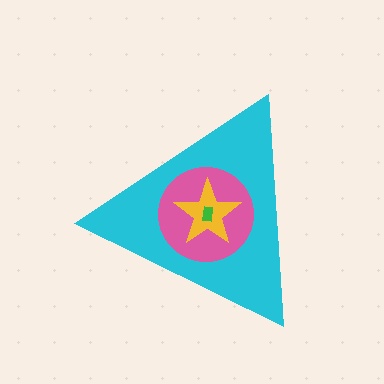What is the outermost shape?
The cyan triangle.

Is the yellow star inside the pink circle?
Yes.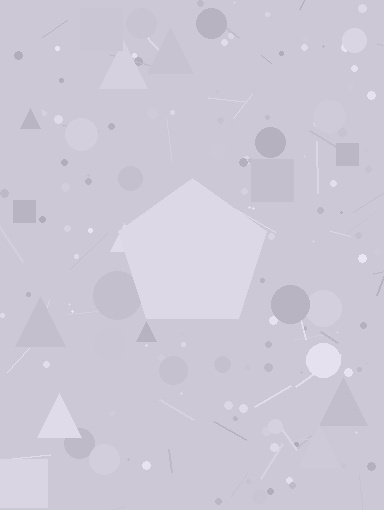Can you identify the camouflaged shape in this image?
The camouflaged shape is a pentagon.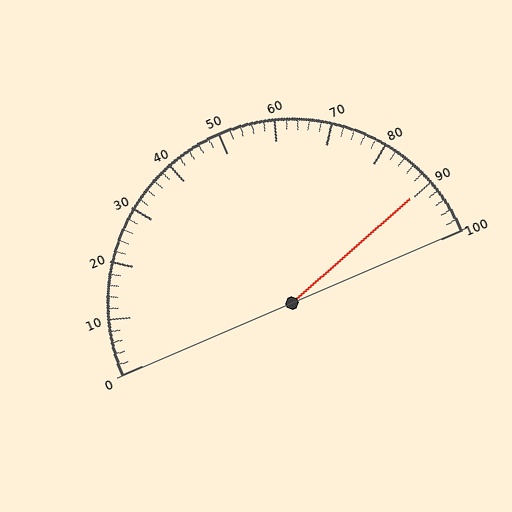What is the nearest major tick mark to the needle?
The nearest major tick mark is 90.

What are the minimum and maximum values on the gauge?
The gauge ranges from 0 to 100.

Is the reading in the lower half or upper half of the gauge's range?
The reading is in the upper half of the range (0 to 100).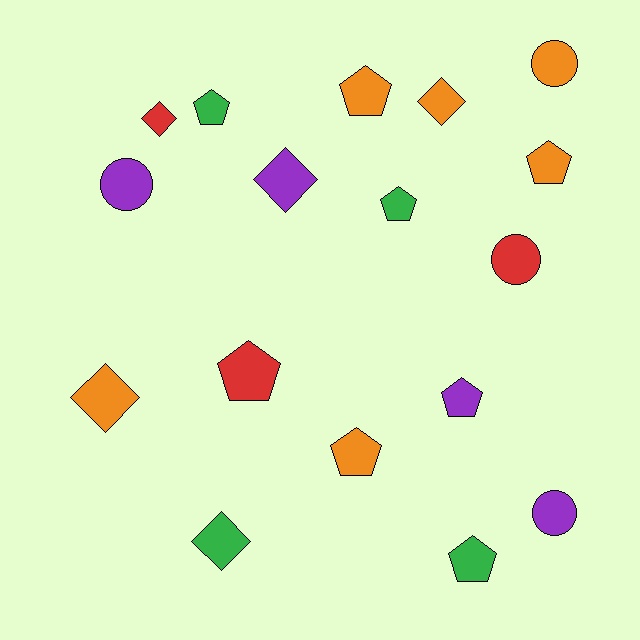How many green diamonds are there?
There is 1 green diamond.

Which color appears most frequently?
Orange, with 6 objects.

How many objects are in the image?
There are 17 objects.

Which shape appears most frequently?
Pentagon, with 8 objects.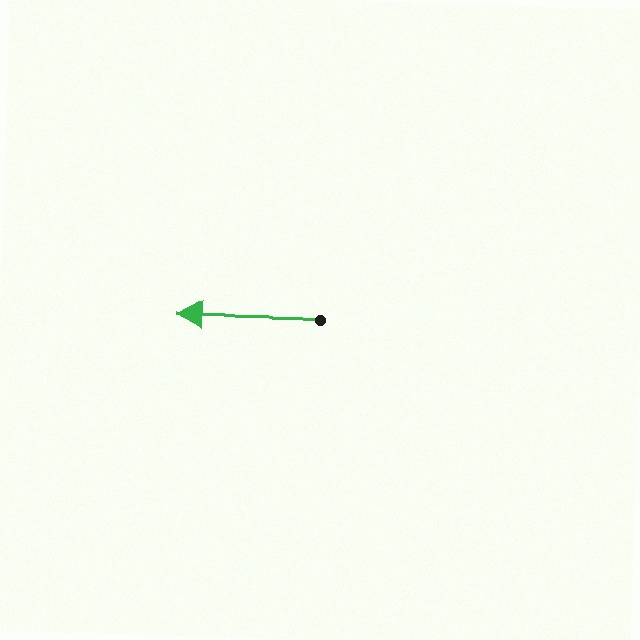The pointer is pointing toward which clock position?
Roughly 9 o'clock.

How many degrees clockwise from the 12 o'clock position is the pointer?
Approximately 271 degrees.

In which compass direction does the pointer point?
West.